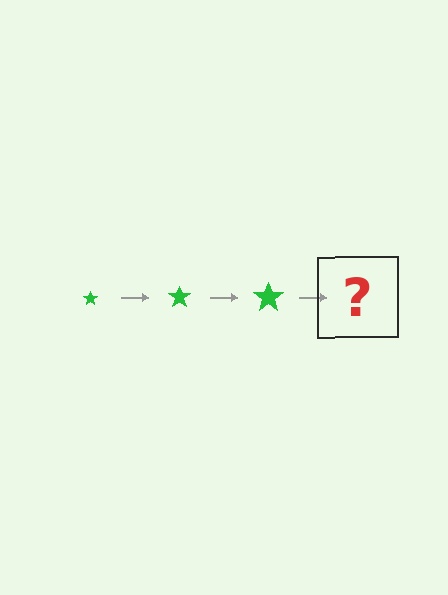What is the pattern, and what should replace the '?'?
The pattern is that the star gets progressively larger each step. The '?' should be a green star, larger than the previous one.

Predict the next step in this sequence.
The next step is a green star, larger than the previous one.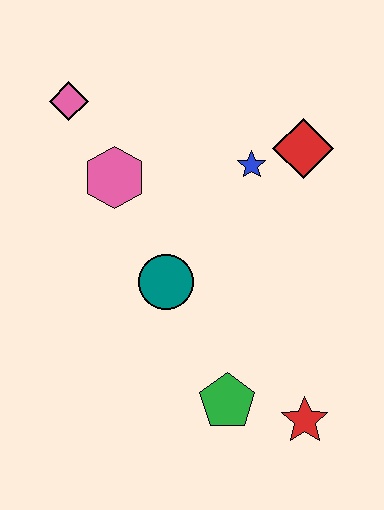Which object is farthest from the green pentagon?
The pink diamond is farthest from the green pentagon.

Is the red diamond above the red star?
Yes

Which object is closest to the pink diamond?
The pink hexagon is closest to the pink diamond.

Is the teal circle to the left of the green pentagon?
Yes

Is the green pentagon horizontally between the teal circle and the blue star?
Yes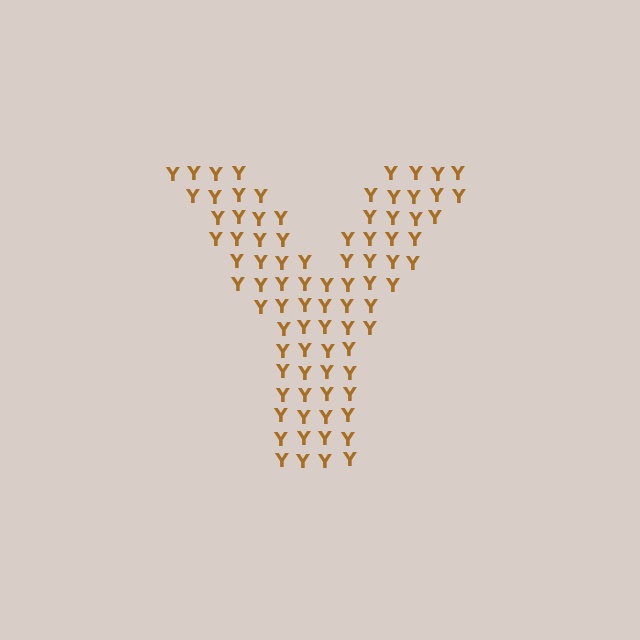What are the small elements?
The small elements are letter Y's.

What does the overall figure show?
The overall figure shows the letter Y.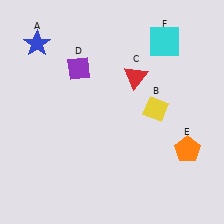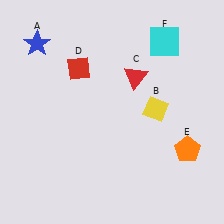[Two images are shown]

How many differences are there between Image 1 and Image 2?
There is 1 difference between the two images.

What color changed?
The diamond (D) changed from purple in Image 1 to red in Image 2.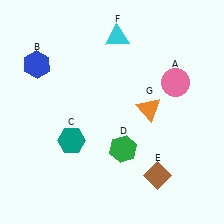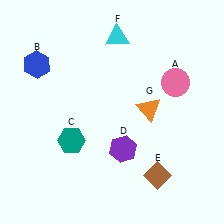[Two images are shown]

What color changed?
The hexagon (D) changed from green in Image 1 to purple in Image 2.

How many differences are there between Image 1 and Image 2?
There is 1 difference between the two images.